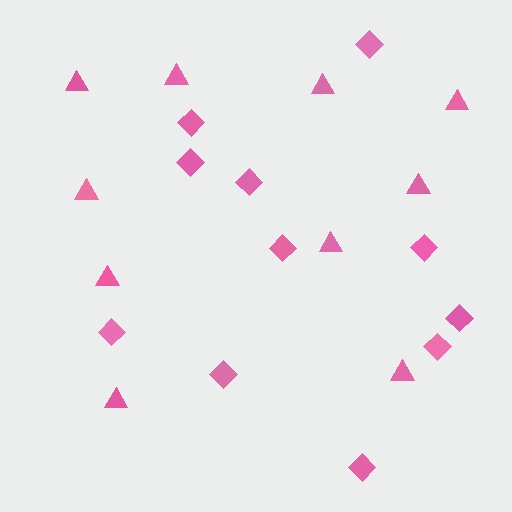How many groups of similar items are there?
There are 2 groups: one group of triangles (10) and one group of diamonds (11).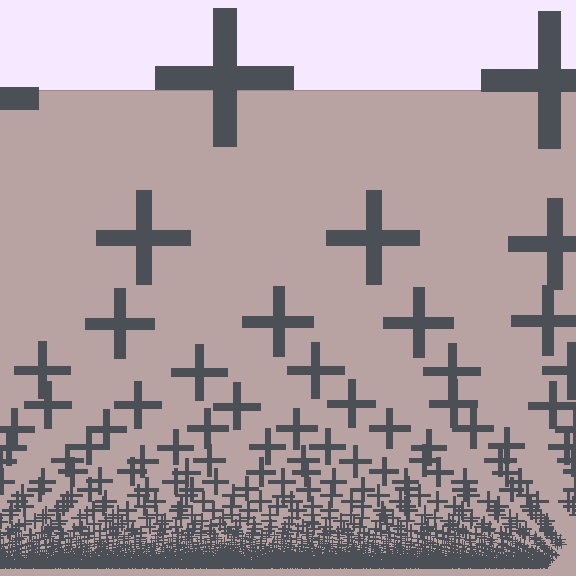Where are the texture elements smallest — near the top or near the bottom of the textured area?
Near the bottom.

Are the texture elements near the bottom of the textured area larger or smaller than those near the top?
Smaller. The gradient is inverted — elements near the bottom are smaller and denser.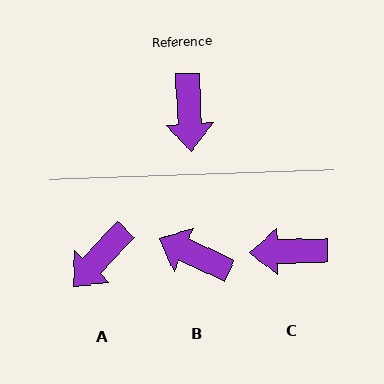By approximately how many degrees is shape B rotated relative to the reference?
Approximately 117 degrees clockwise.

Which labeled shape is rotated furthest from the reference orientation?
B, about 117 degrees away.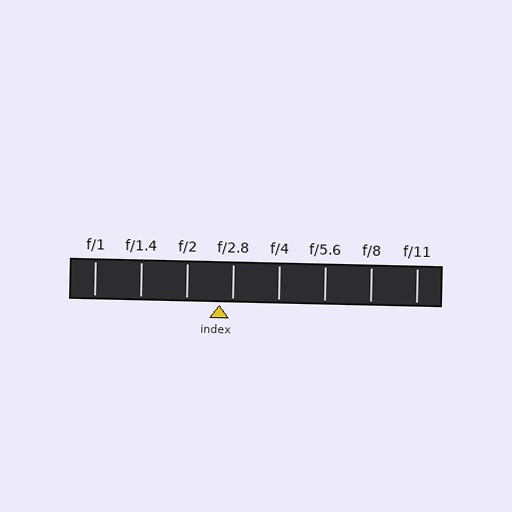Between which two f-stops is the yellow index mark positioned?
The index mark is between f/2 and f/2.8.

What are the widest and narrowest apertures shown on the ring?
The widest aperture shown is f/1 and the narrowest is f/11.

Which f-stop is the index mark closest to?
The index mark is closest to f/2.8.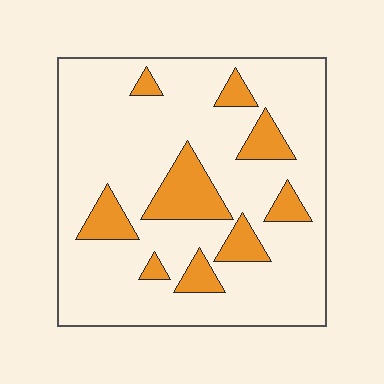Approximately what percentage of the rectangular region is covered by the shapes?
Approximately 20%.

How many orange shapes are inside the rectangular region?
9.